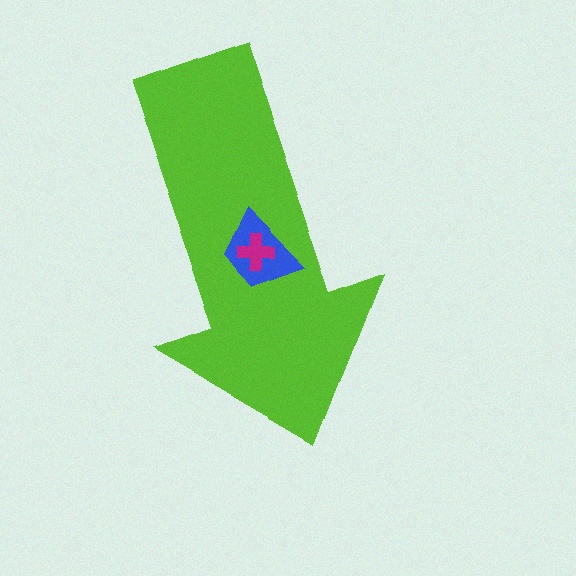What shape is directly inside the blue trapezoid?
The magenta cross.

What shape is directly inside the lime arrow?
The blue trapezoid.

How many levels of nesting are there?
3.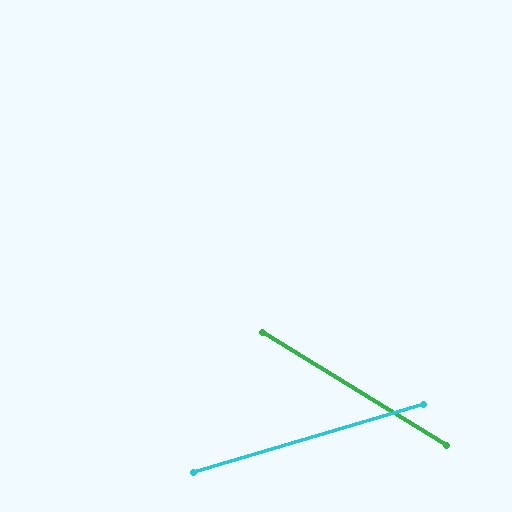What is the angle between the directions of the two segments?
Approximately 48 degrees.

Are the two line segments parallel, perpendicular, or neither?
Neither parallel nor perpendicular — they differ by about 48°.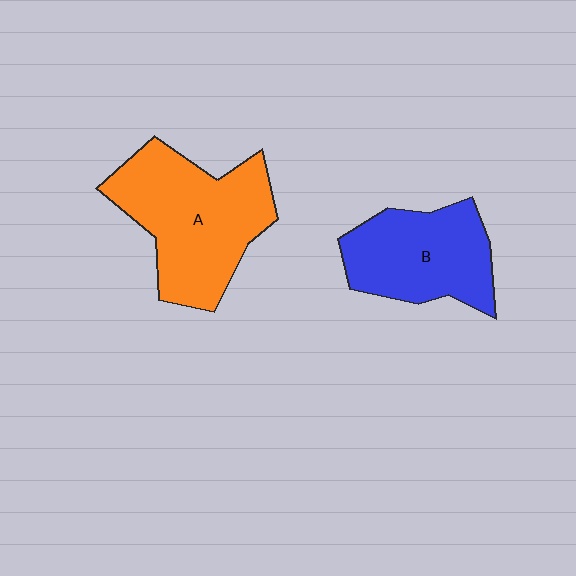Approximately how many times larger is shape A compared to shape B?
Approximately 1.3 times.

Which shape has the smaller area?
Shape B (blue).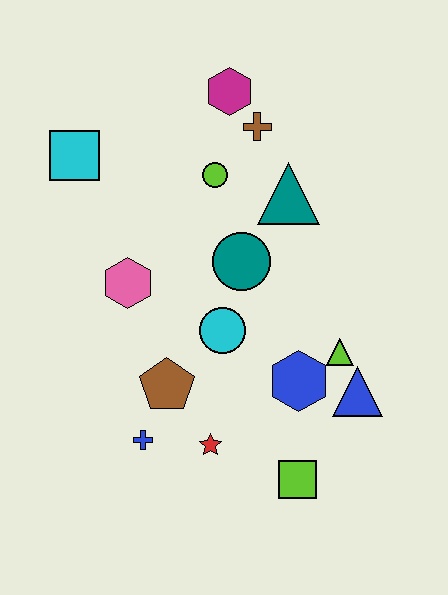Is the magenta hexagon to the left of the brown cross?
Yes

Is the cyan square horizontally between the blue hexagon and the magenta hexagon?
No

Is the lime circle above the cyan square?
No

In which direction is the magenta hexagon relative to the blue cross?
The magenta hexagon is above the blue cross.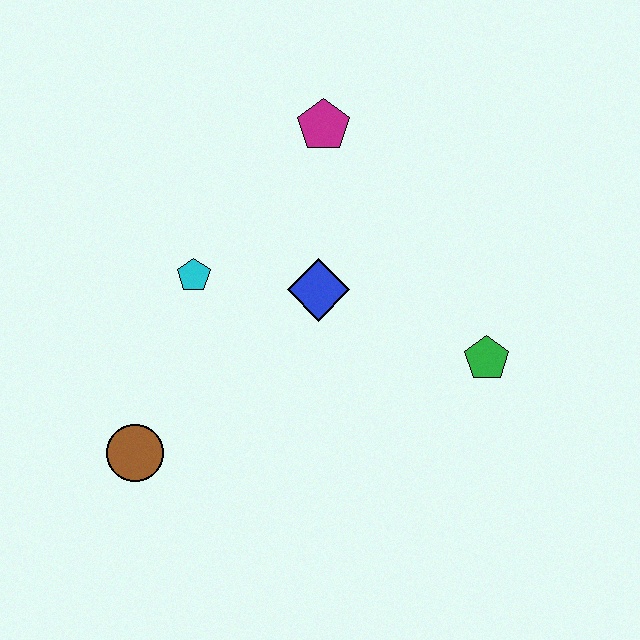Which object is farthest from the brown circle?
The magenta pentagon is farthest from the brown circle.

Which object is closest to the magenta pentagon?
The blue diamond is closest to the magenta pentagon.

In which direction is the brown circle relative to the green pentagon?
The brown circle is to the left of the green pentagon.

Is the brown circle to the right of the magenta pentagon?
No